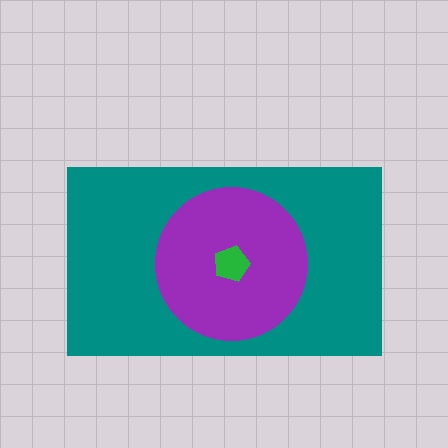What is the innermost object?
The green pentagon.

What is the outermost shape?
The teal rectangle.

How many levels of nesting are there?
3.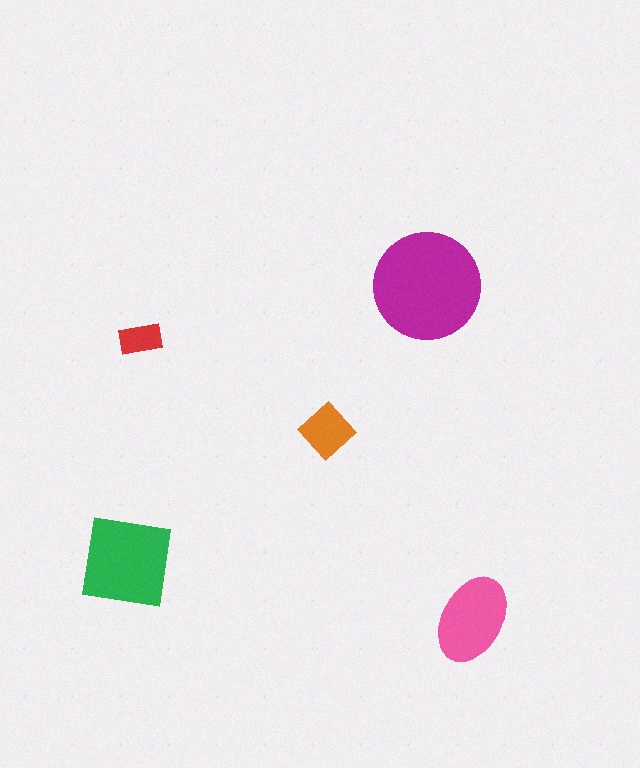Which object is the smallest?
The red rectangle.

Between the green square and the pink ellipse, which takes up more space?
The green square.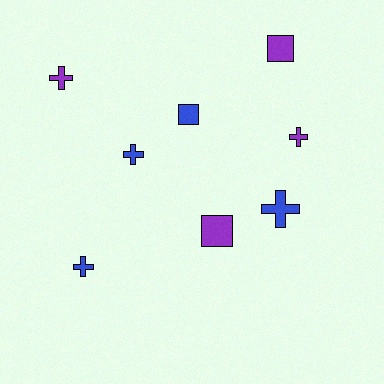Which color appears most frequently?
Blue, with 4 objects.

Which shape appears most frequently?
Cross, with 5 objects.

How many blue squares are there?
There is 1 blue square.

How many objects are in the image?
There are 8 objects.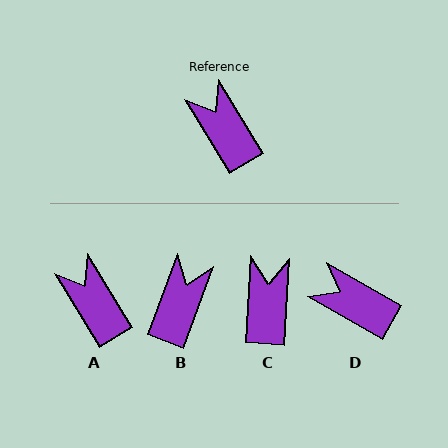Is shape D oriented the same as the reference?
No, it is off by about 29 degrees.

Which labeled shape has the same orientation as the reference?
A.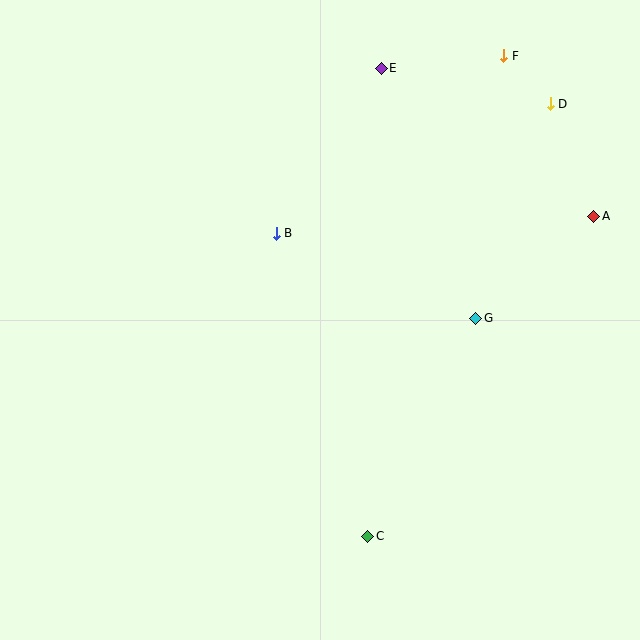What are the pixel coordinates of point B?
Point B is at (276, 233).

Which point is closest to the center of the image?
Point B at (276, 233) is closest to the center.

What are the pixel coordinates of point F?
Point F is at (504, 56).